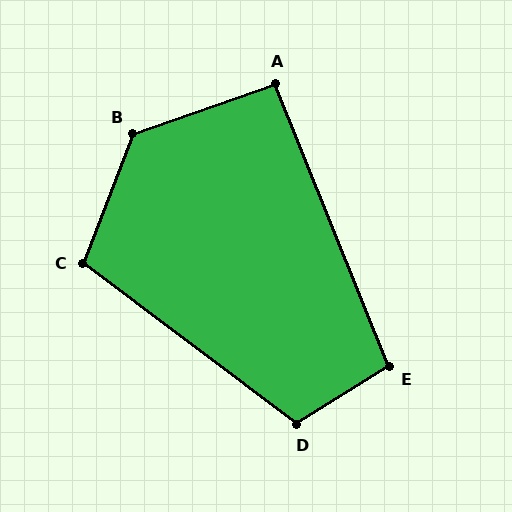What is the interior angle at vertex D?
Approximately 111 degrees (obtuse).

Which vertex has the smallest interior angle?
A, at approximately 93 degrees.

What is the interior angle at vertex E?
Approximately 100 degrees (obtuse).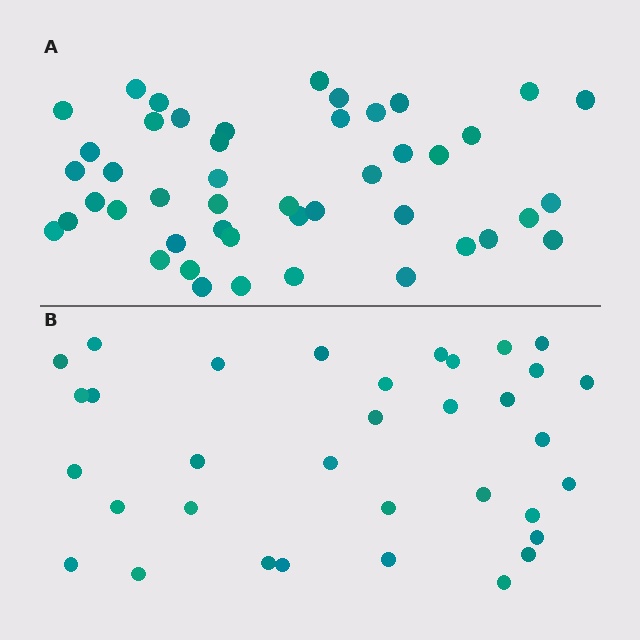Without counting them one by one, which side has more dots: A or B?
Region A (the top region) has more dots.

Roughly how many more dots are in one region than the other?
Region A has roughly 12 or so more dots than region B.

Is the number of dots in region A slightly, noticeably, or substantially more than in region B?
Region A has noticeably more, but not dramatically so. The ratio is roughly 1.4 to 1.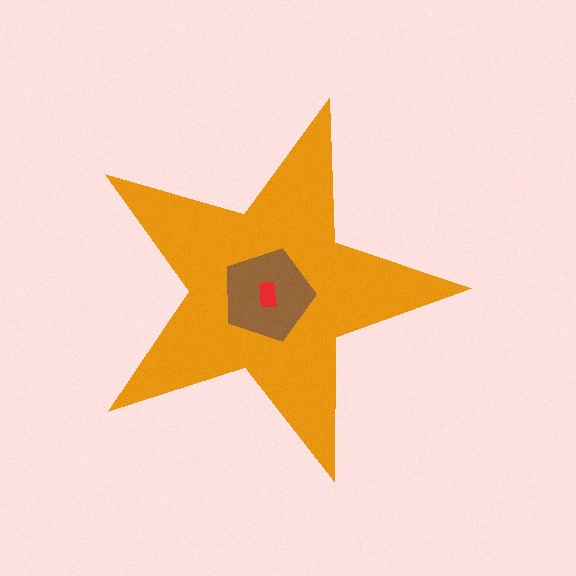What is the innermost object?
The red rectangle.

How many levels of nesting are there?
3.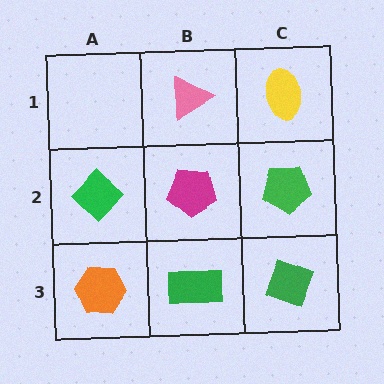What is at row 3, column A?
An orange hexagon.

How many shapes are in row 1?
2 shapes.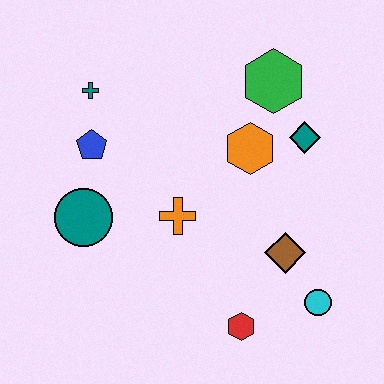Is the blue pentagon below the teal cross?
Yes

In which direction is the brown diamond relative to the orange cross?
The brown diamond is to the right of the orange cross.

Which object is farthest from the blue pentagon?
The cyan circle is farthest from the blue pentagon.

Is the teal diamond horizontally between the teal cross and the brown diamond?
No